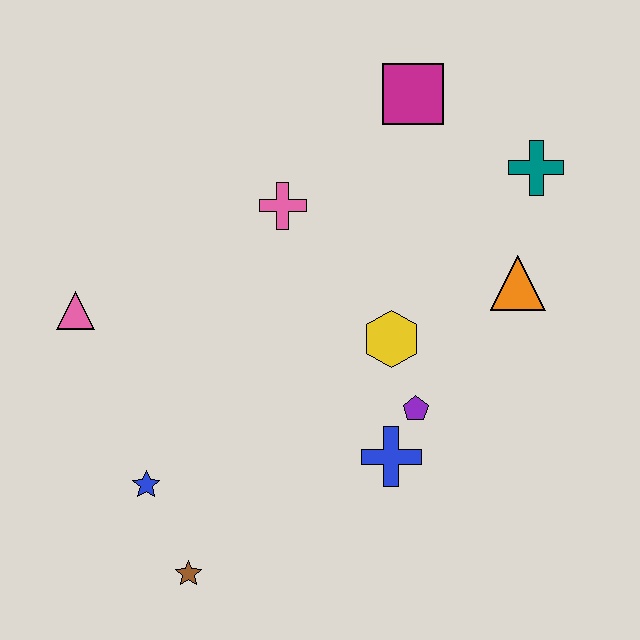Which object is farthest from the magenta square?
The brown star is farthest from the magenta square.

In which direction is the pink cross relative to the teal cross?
The pink cross is to the left of the teal cross.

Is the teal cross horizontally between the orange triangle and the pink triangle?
No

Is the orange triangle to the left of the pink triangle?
No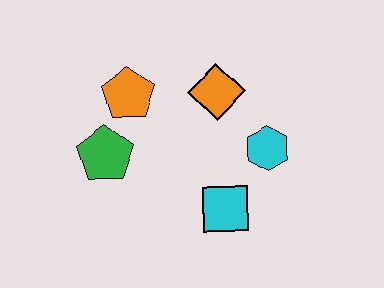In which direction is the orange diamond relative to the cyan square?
The orange diamond is above the cyan square.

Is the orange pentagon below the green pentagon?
No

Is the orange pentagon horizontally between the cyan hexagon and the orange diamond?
No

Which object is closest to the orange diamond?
The cyan hexagon is closest to the orange diamond.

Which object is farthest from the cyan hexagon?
The green pentagon is farthest from the cyan hexagon.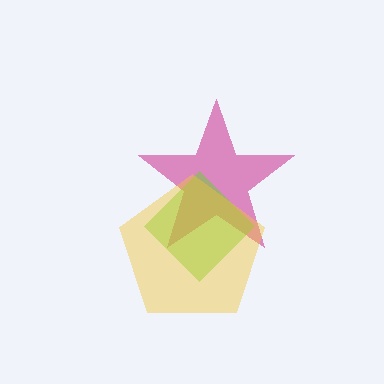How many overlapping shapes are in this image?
There are 3 overlapping shapes in the image.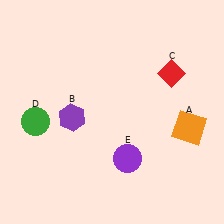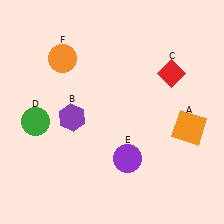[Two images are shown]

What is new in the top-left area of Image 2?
An orange circle (F) was added in the top-left area of Image 2.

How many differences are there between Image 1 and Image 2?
There is 1 difference between the two images.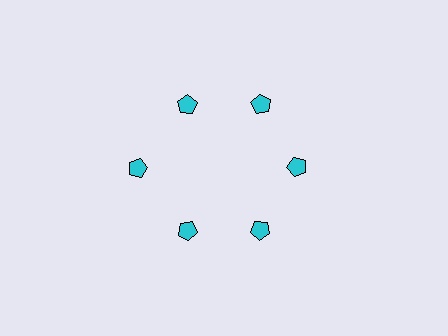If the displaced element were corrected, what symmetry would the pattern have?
It would have 6-fold rotational symmetry — the pattern would map onto itself every 60 degrees.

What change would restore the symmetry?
The symmetry would be restored by moving it inward, back onto the ring so that all 6 pentagons sit at equal angles and equal distance from the center.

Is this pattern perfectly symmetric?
No. The 6 cyan pentagons are arranged in a ring, but one element near the 9 o'clock position is pushed outward from the center, breaking the 6-fold rotational symmetry.